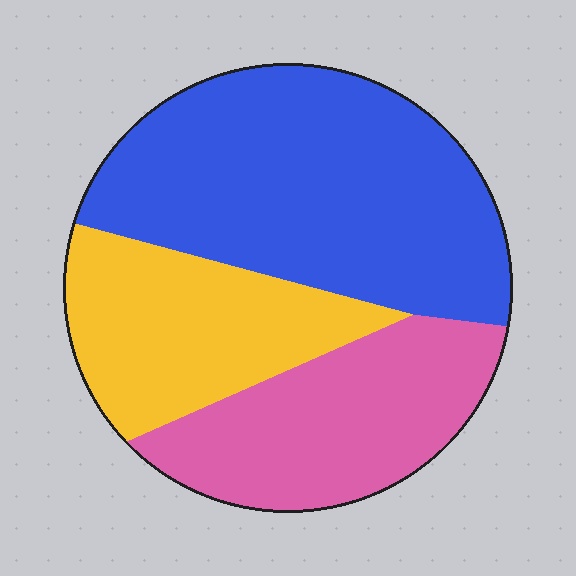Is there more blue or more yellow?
Blue.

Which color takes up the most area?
Blue, at roughly 50%.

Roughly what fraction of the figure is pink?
Pink covers roughly 25% of the figure.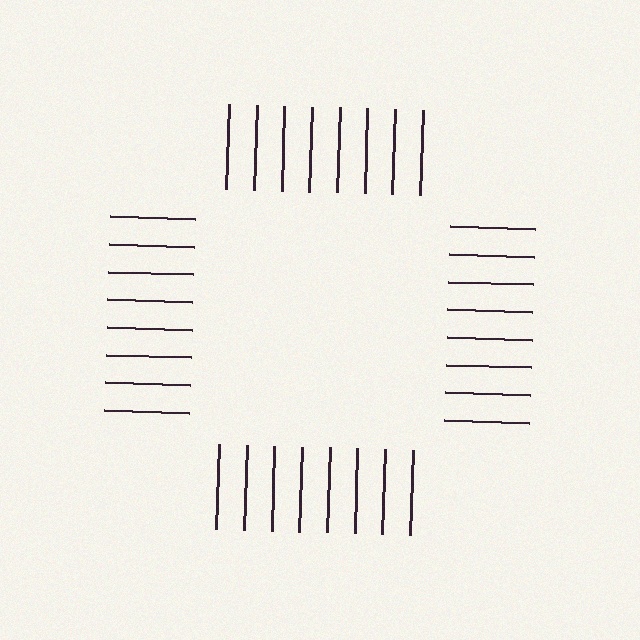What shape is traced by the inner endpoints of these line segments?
An illusory square — the line segments terminate on its edges but no continuous stroke is drawn.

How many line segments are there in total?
32 — 8 along each of the 4 edges.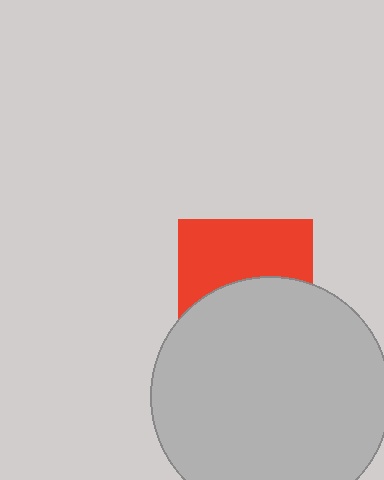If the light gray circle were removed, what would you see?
You would see the complete red square.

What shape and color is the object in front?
The object in front is a light gray circle.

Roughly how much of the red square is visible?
About half of it is visible (roughly 50%).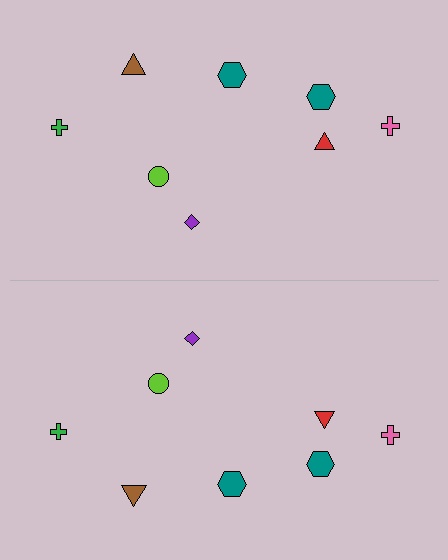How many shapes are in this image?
There are 16 shapes in this image.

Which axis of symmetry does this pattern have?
The pattern has a horizontal axis of symmetry running through the center of the image.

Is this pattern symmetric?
Yes, this pattern has bilateral (reflection) symmetry.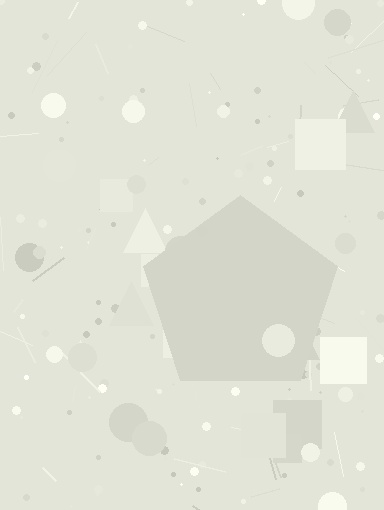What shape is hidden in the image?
A pentagon is hidden in the image.